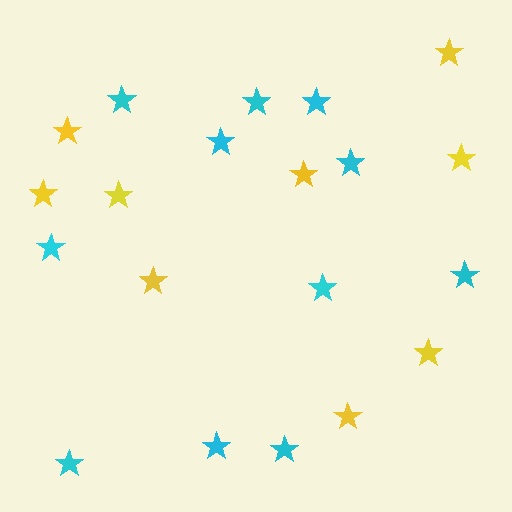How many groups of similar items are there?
There are 2 groups: one group of yellow stars (9) and one group of cyan stars (11).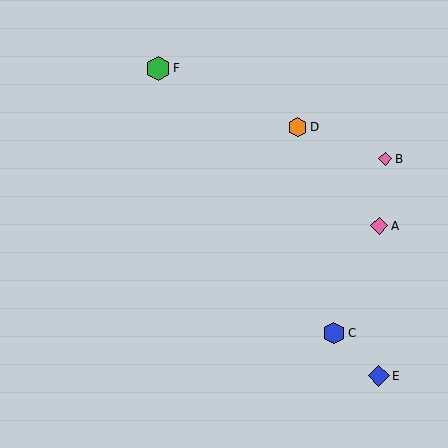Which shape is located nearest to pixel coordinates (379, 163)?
The pink diamond (labeled B) at (385, 159) is nearest to that location.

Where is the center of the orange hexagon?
The center of the orange hexagon is at (298, 127).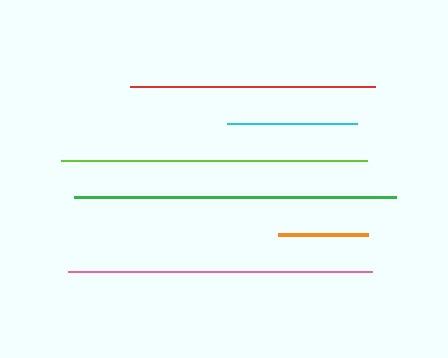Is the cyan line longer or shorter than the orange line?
The cyan line is longer than the orange line.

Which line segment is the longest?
The green line is the longest at approximately 322 pixels.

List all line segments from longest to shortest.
From longest to shortest: green, lime, pink, red, cyan, orange.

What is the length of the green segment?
The green segment is approximately 322 pixels long.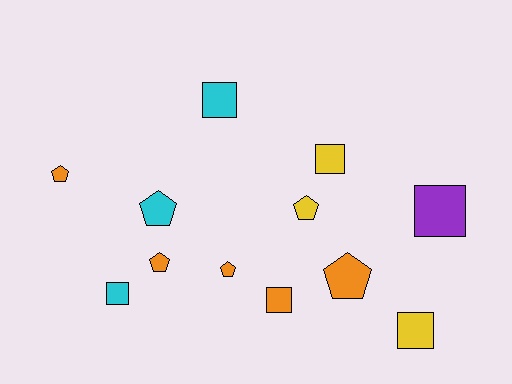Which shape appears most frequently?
Pentagon, with 6 objects.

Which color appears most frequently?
Orange, with 5 objects.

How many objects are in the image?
There are 12 objects.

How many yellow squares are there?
There are 2 yellow squares.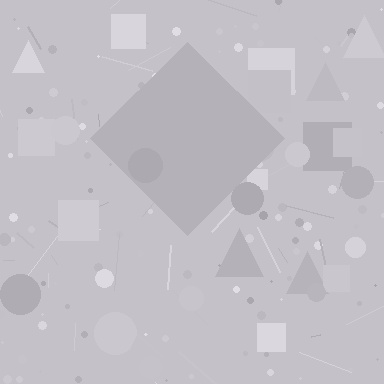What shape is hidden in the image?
A diamond is hidden in the image.